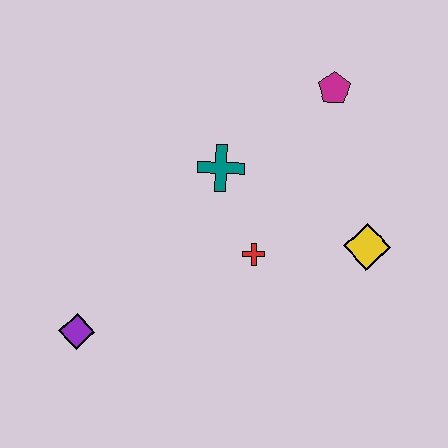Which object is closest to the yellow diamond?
The red cross is closest to the yellow diamond.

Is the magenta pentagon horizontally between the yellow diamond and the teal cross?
Yes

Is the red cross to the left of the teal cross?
No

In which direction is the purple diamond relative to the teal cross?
The purple diamond is below the teal cross.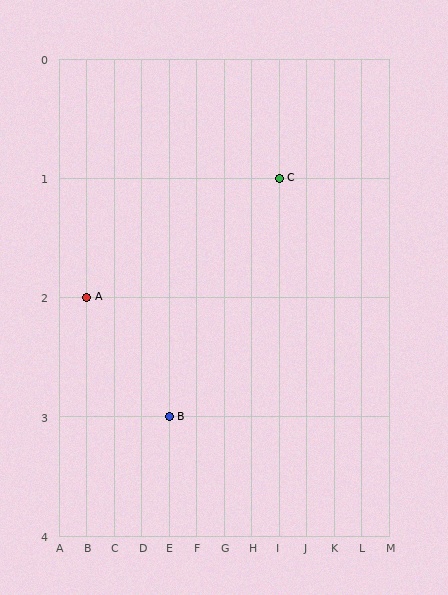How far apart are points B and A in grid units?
Points B and A are 3 columns and 1 row apart (about 3.2 grid units diagonally).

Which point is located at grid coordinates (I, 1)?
Point C is at (I, 1).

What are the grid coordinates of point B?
Point B is at grid coordinates (E, 3).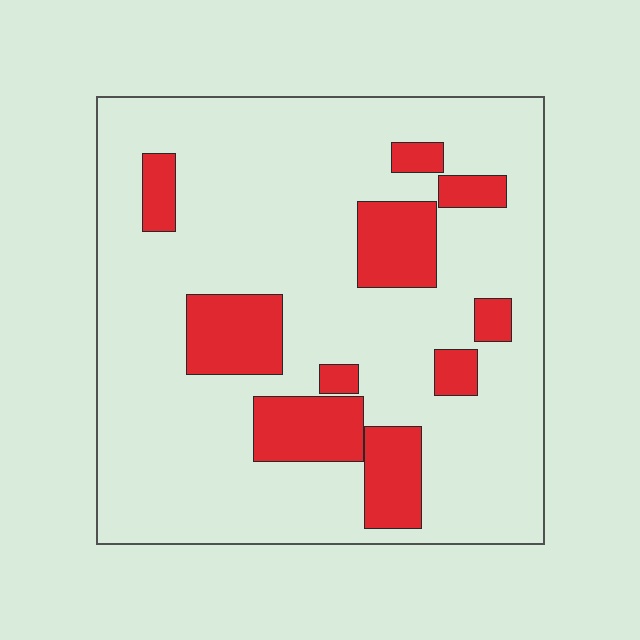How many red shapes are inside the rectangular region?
10.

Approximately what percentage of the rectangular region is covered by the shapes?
Approximately 20%.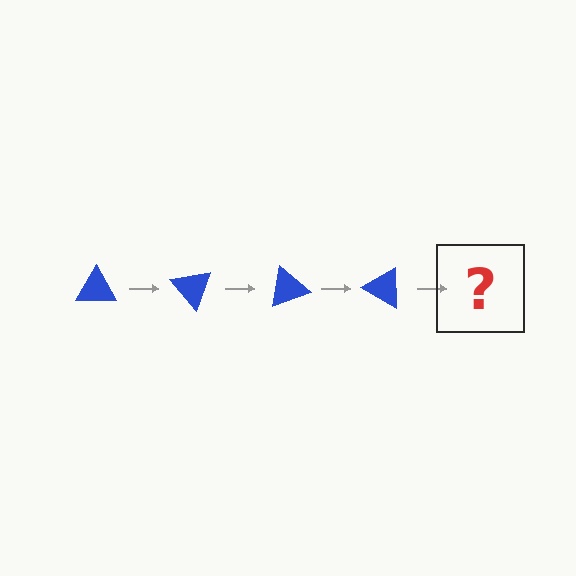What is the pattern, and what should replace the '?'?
The pattern is that the triangle rotates 50 degrees each step. The '?' should be a blue triangle rotated 200 degrees.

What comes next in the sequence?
The next element should be a blue triangle rotated 200 degrees.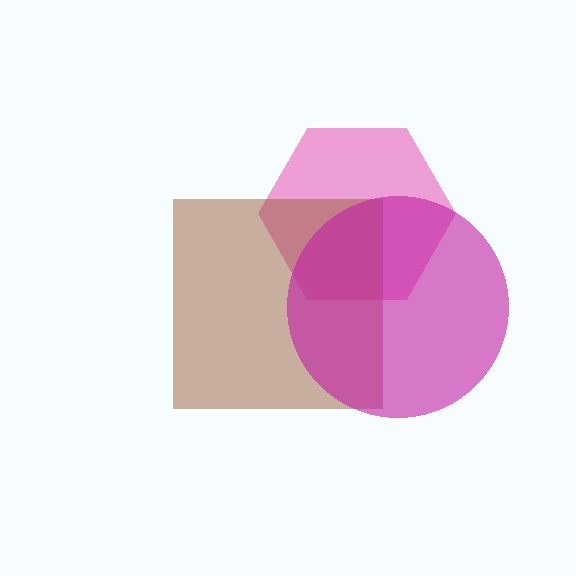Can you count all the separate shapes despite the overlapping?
Yes, there are 3 separate shapes.